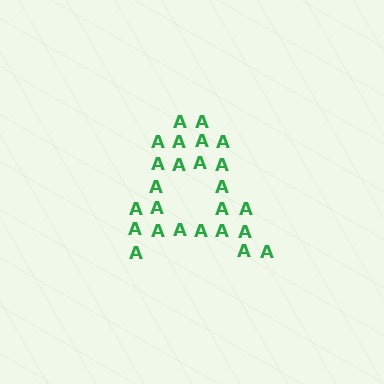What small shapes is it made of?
It is made of small letter A's.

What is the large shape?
The large shape is the letter A.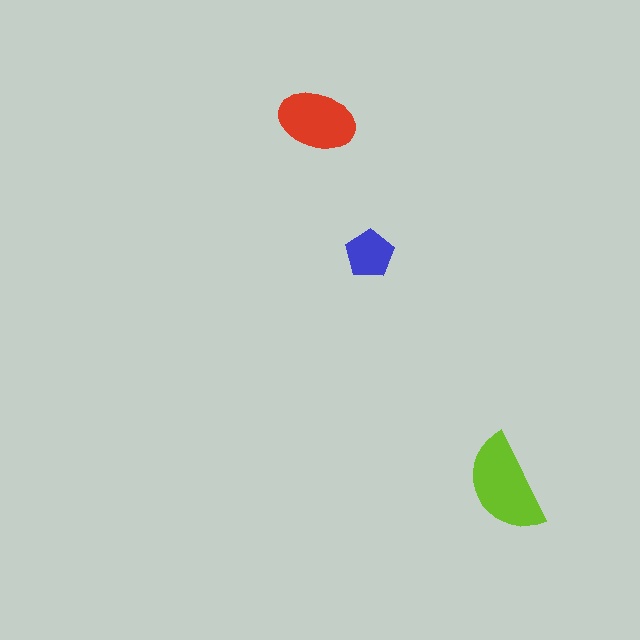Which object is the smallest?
The blue pentagon.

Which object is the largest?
The lime semicircle.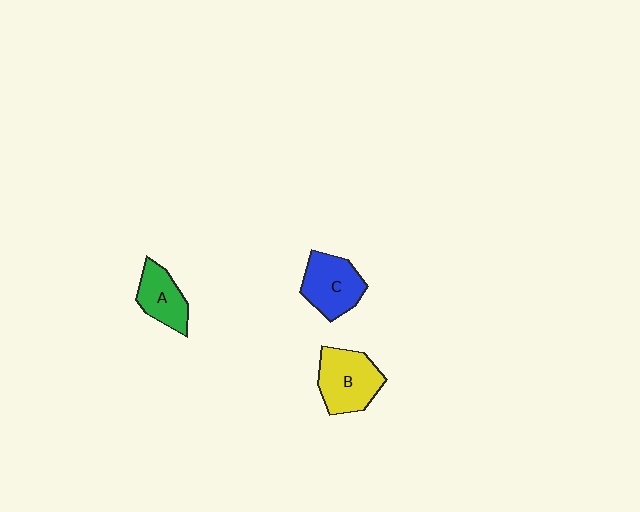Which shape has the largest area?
Shape B (yellow).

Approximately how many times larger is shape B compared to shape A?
Approximately 1.4 times.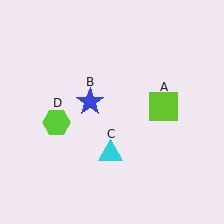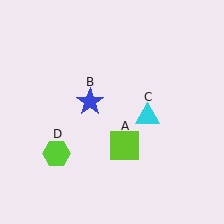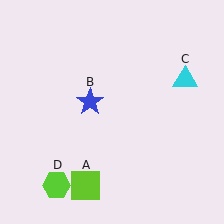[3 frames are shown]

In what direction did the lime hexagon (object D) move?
The lime hexagon (object D) moved down.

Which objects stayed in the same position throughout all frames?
Blue star (object B) remained stationary.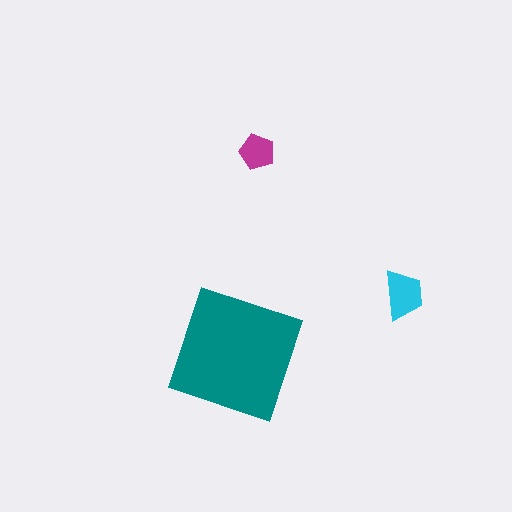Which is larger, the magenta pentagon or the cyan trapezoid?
The cyan trapezoid.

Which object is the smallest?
The magenta pentagon.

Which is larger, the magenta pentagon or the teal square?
The teal square.